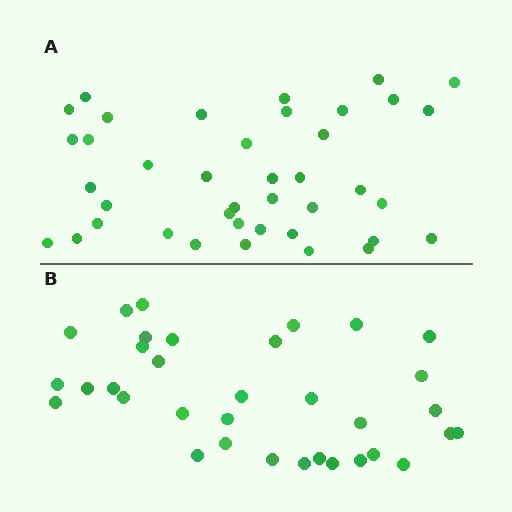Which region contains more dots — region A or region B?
Region A (the top region) has more dots.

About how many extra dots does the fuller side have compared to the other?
Region A has about 6 more dots than region B.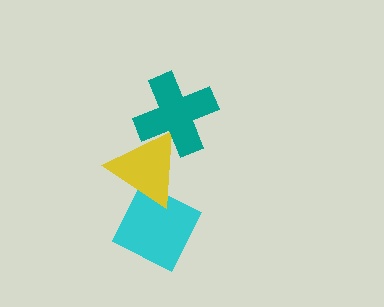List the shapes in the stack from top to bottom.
From top to bottom: the teal cross, the yellow triangle, the cyan diamond.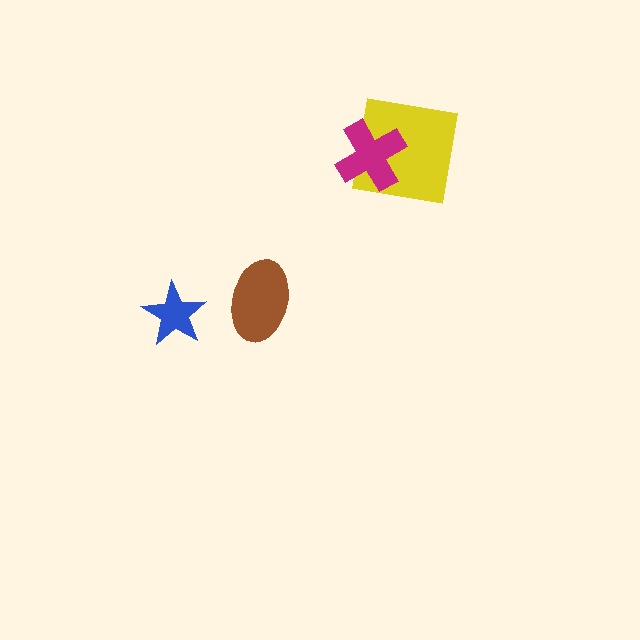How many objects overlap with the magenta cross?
1 object overlaps with the magenta cross.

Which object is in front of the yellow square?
The magenta cross is in front of the yellow square.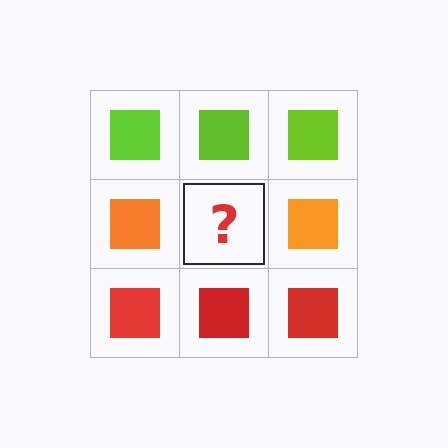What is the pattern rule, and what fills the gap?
The rule is that each row has a consistent color. The gap should be filled with an orange square.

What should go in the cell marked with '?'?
The missing cell should contain an orange square.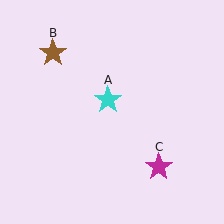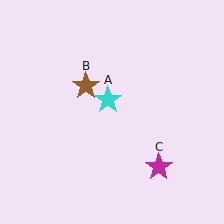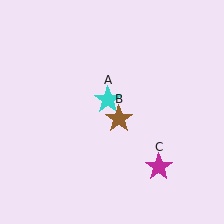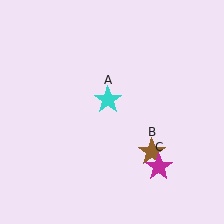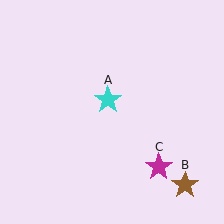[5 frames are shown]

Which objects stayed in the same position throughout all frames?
Cyan star (object A) and magenta star (object C) remained stationary.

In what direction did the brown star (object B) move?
The brown star (object B) moved down and to the right.